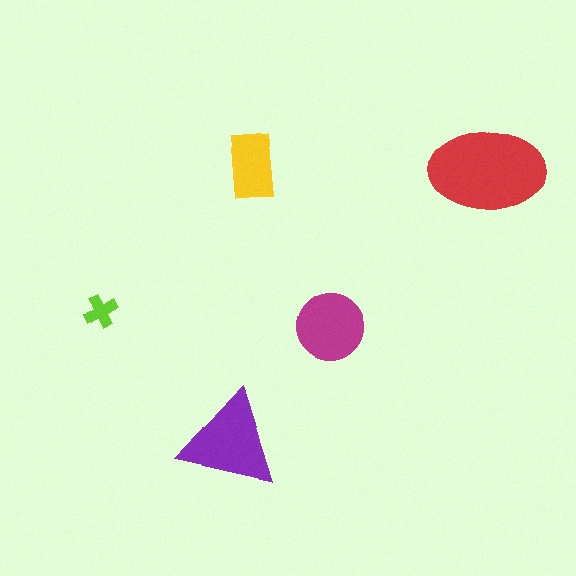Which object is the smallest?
The lime cross.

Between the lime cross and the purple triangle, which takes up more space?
The purple triangle.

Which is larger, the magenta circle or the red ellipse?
The red ellipse.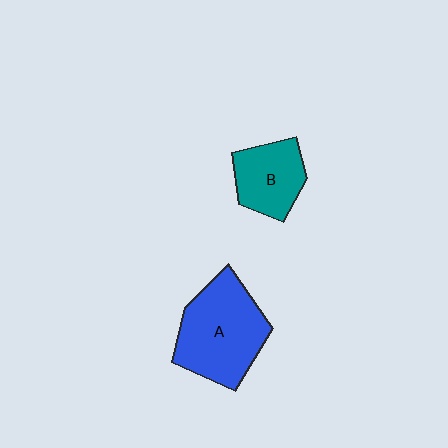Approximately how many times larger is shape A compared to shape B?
Approximately 1.7 times.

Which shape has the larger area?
Shape A (blue).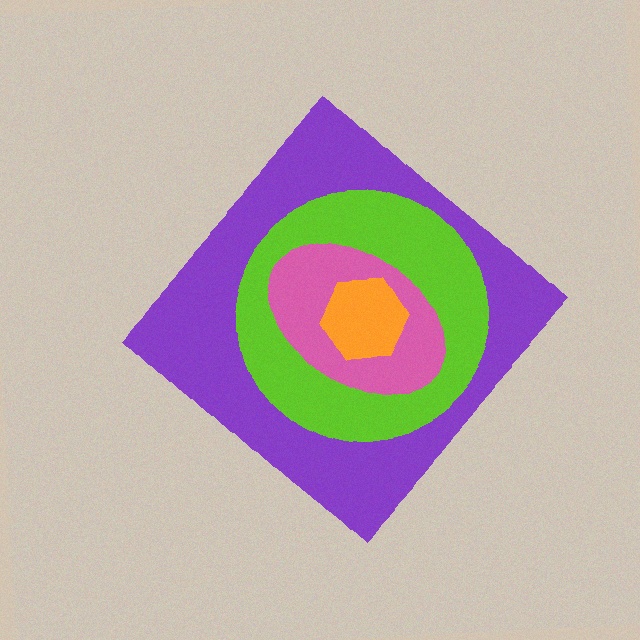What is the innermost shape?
The orange hexagon.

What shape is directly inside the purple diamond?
The lime circle.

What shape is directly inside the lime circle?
The pink ellipse.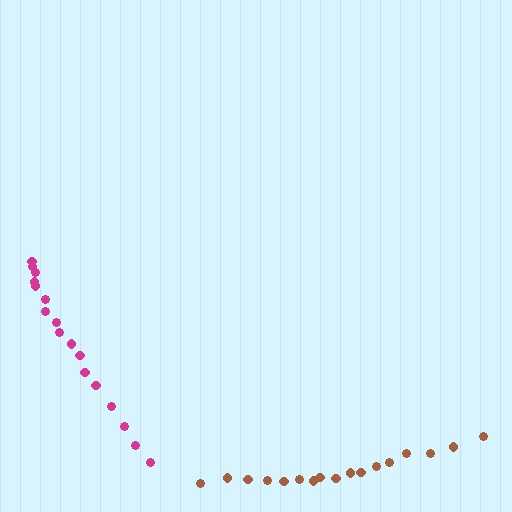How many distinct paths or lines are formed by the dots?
There are 2 distinct paths.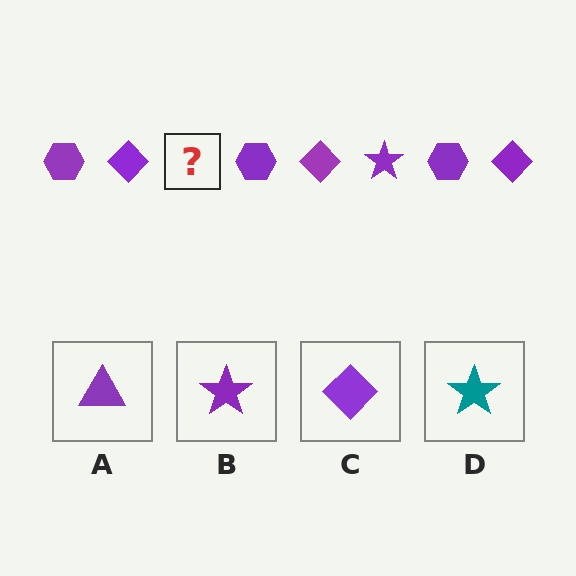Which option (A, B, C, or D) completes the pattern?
B.